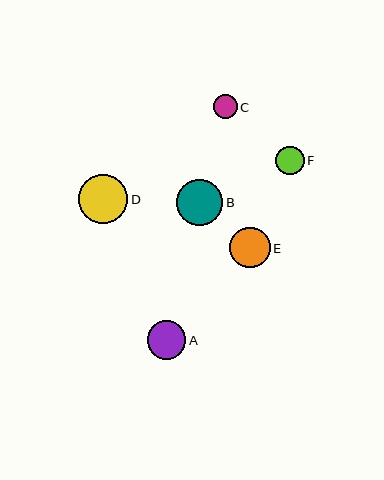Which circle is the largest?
Circle D is the largest with a size of approximately 50 pixels.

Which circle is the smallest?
Circle C is the smallest with a size of approximately 24 pixels.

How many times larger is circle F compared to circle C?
Circle F is approximately 1.2 times the size of circle C.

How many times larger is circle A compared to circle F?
Circle A is approximately 1.4 times the size of circle F.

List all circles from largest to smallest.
From largest to smallest: D, B, E, A, F, C.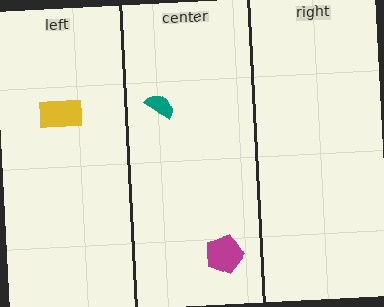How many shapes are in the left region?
1.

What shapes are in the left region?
The yellow rectangle.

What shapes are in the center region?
The magenta pentagon, the teal semicircle.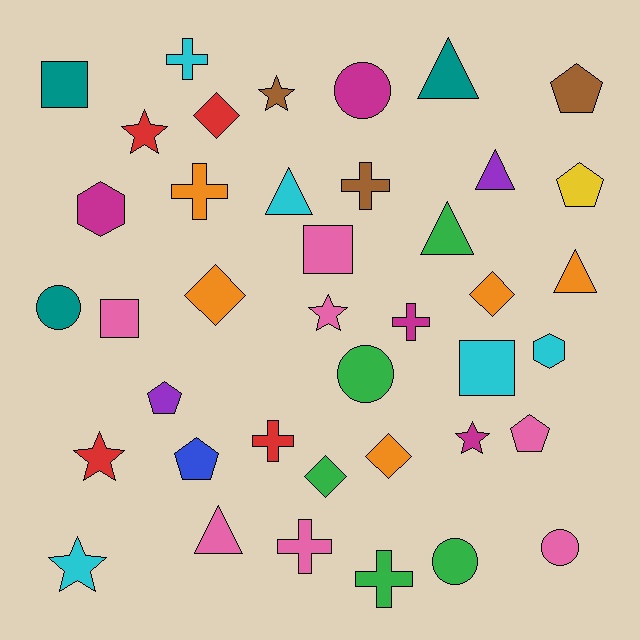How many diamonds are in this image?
There are 5 diamonds.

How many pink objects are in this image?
There are 7 pink objects.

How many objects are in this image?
There are 40 objects.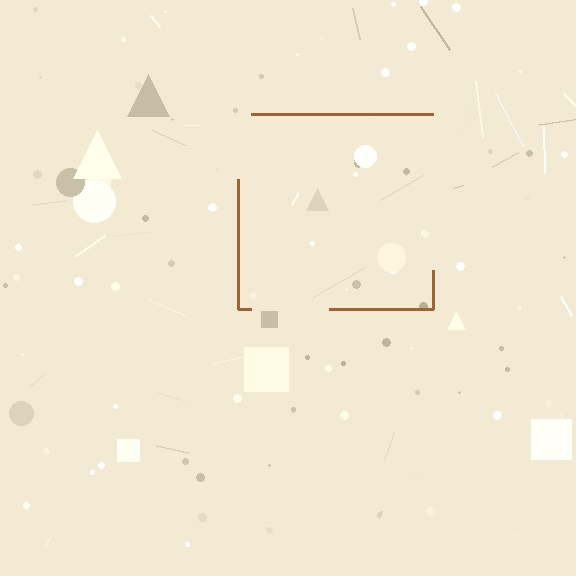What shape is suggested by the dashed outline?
The dashed outline suggests a square.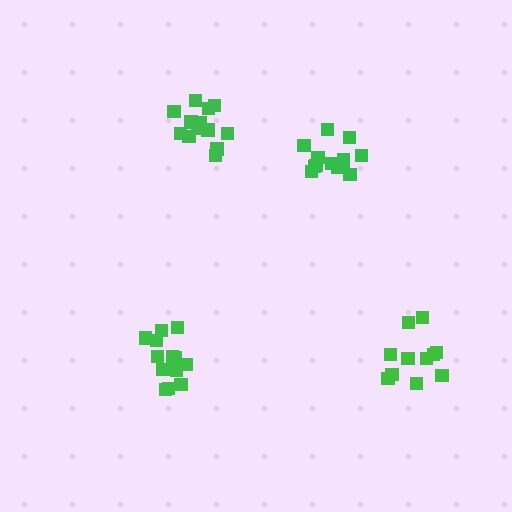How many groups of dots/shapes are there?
There are 4 groups.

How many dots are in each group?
Group 1: 13 dots, Group 2: 14 dots, Group 3: 12 dots, Group 4: 13 dots (52 total).